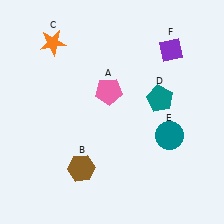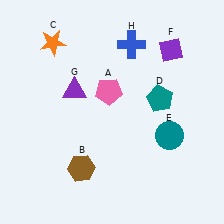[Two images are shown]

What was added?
A purple triangle (G), a blue cross (H) were added in Image 2.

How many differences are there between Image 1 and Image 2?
There are 2 differences between the two images.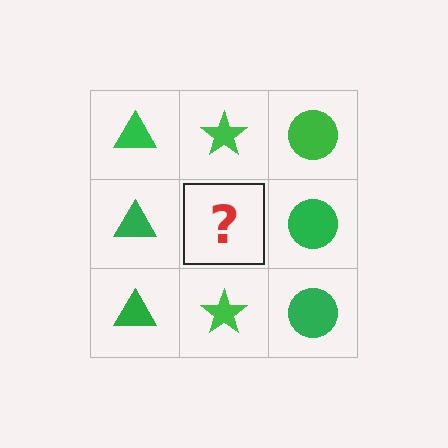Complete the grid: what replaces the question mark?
The question mark should be replaced with a green star.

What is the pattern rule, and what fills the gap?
The rule is that each column has a consistent shape. The gap should be filled with a green star.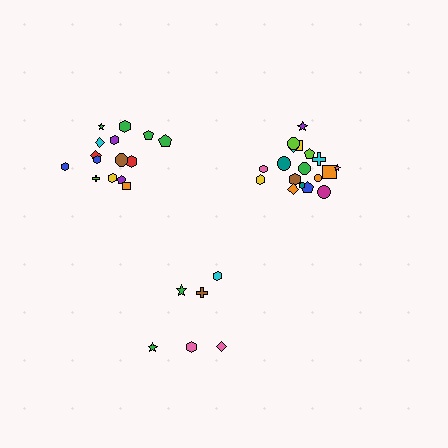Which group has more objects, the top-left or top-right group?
The top-right group.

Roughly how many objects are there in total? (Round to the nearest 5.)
Roughly 40 objects in total.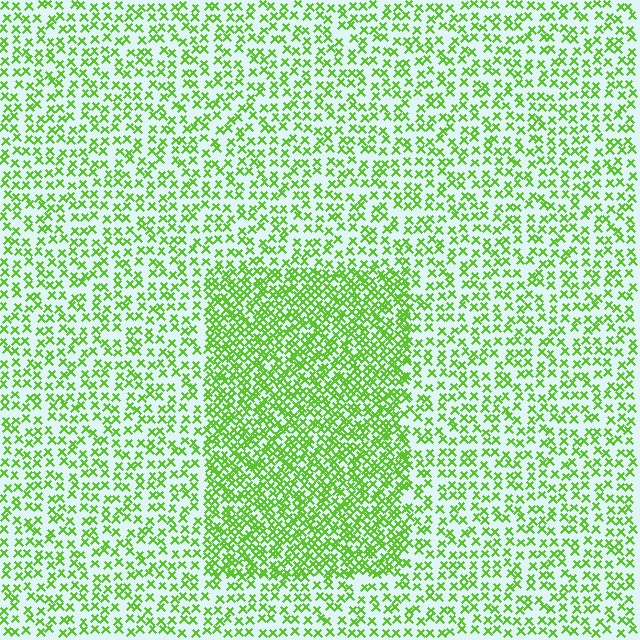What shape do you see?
I see a rectangle.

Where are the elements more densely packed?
The elements are more densely packed inside the rectangle boundary.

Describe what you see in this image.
The image contains small lime elements arranged at two different densities. A rectangle-shaped region is visible where the elements are more densely packed than the surrounding area.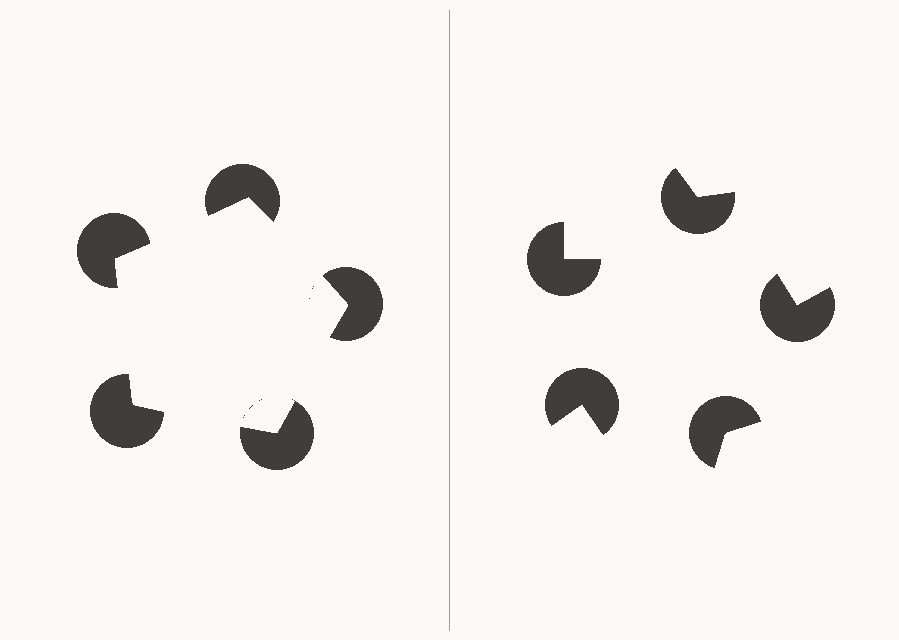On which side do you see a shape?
An illusory pentagon appears on the left side. On the right side the wedge cuts are rotated, so no coherent shape forms.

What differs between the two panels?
The pac-man discs are positioned identically on both sides; only the wedge orientations differ. On the left they align to a pentagon; on the right they are misaligned.